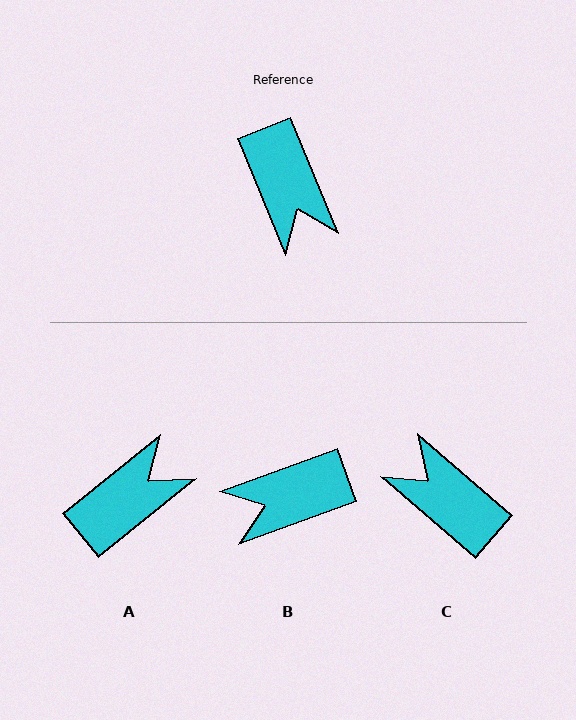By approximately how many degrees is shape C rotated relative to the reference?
Approximately 153 degrees clockwise.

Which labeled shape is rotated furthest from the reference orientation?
C, about 153 degrees away.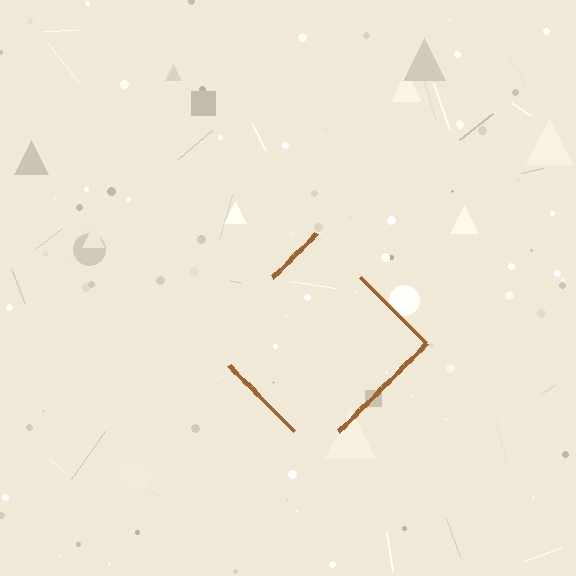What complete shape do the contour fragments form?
The contour fragments form a diamond.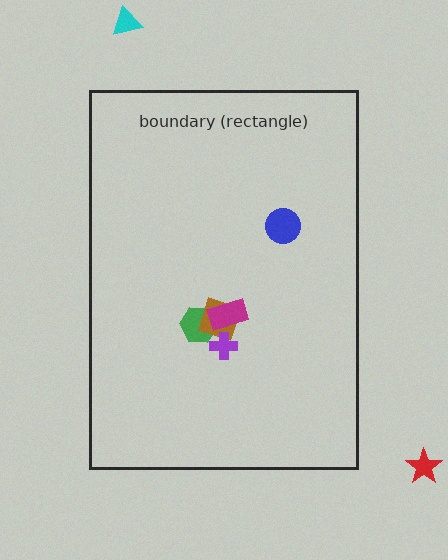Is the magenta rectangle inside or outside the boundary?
Inside.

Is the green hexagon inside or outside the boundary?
Inside.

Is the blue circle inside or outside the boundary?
Inside.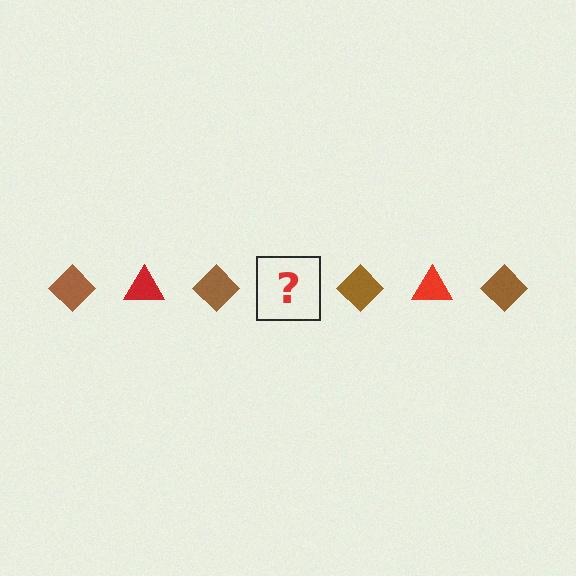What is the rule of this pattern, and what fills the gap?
The rule is that the pattern alternates between brown diamond and red triangle. The gap should be filled with a red triangle.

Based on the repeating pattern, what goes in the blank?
The blank should be a red triangle.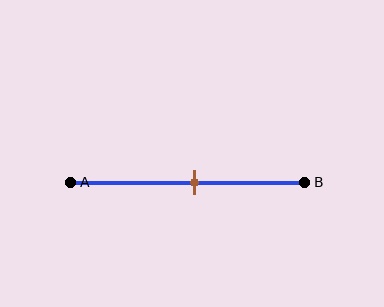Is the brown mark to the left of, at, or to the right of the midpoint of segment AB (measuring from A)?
The brown mark is to the right of the midpoint of segment AB.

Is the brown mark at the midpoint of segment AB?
No, the mark is at about 55% from A, not at the 50% midpoint.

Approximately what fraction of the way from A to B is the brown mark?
The brown mark is approximately 55% of the way from A to B.